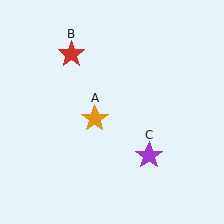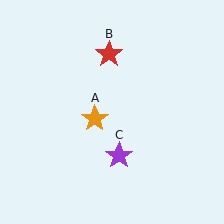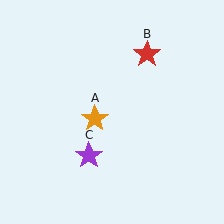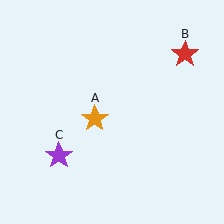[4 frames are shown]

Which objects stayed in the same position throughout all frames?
Orange star (object A) remained stationary.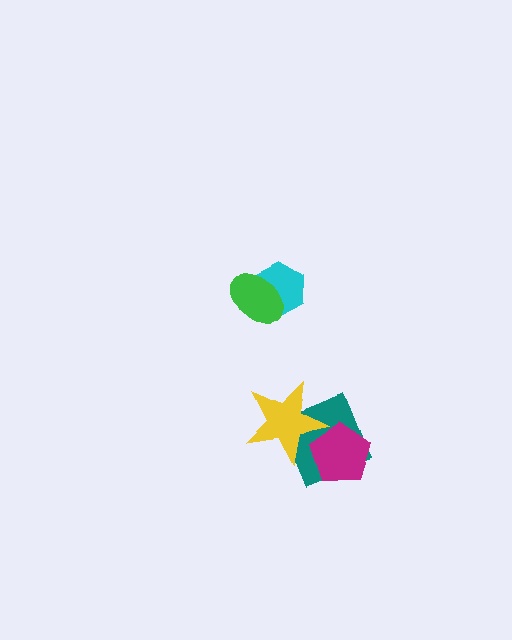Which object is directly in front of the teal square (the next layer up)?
The magenta pentagon is directly in front of the teal square.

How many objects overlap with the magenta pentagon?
2 objects overlap with the magenta pentagon.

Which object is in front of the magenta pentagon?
The yellow star is in front of the magenta pentagon.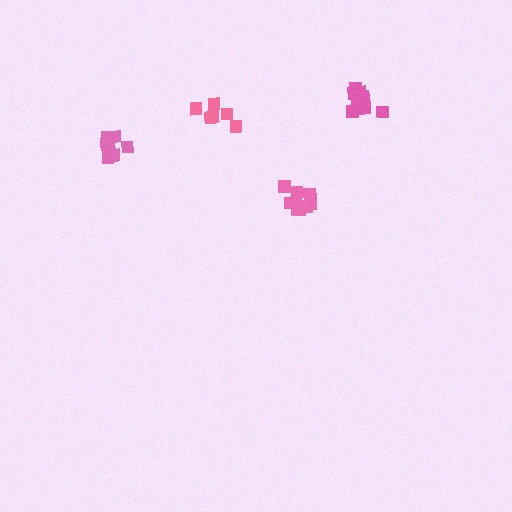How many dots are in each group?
Group 1: 10 dots, Group 2: 7 dots, Group 3: 6 dots, Group 4: 8 dots (31 total).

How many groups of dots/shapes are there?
There are 4 groups.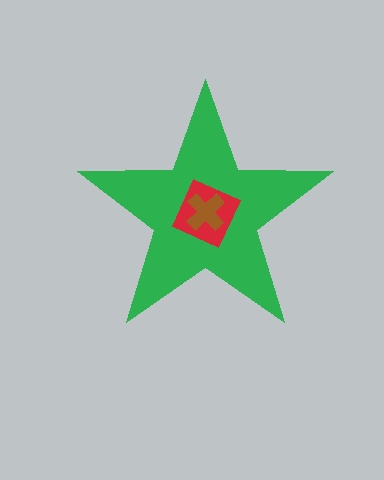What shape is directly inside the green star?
The red diamond.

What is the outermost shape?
The green star.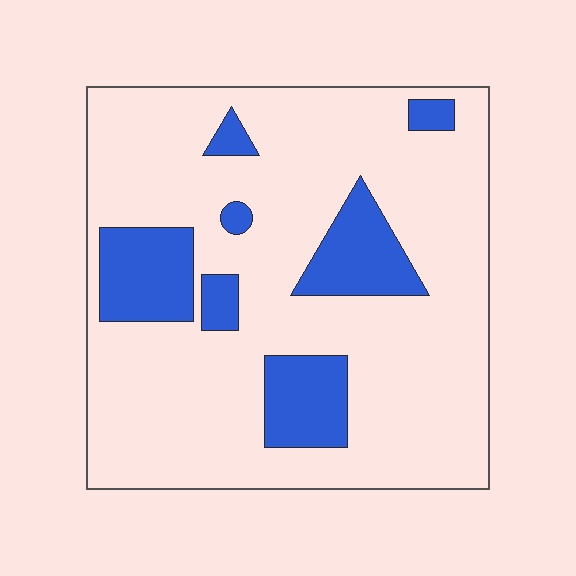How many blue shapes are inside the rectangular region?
7.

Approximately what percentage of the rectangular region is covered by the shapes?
Approximately 20%.